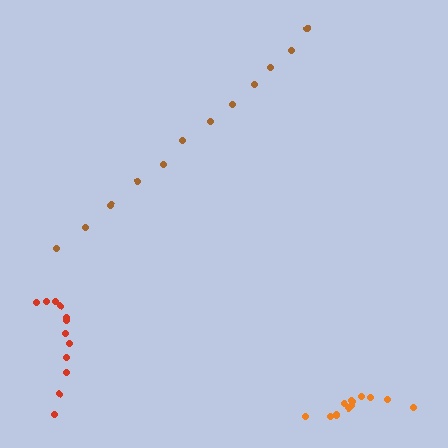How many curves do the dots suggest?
There are 3 distinct paths.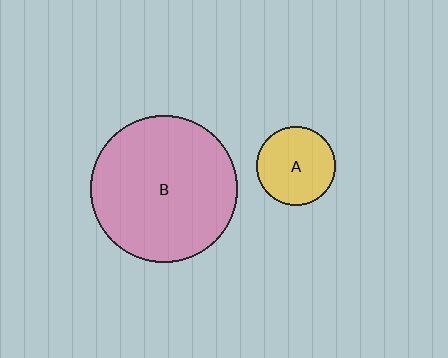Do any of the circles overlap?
No, none of the circles overlap.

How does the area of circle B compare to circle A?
Approximately 3.5 times.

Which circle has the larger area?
Circle B (pink).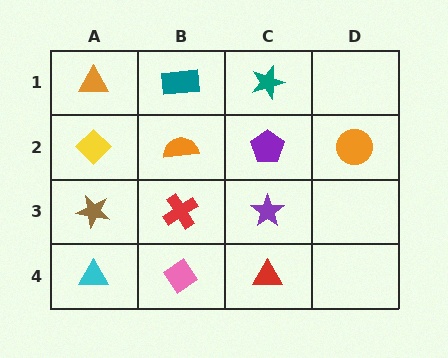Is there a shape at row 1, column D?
No, that cell is empty.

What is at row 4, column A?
A cyan triangle.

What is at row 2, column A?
A yellow diamond.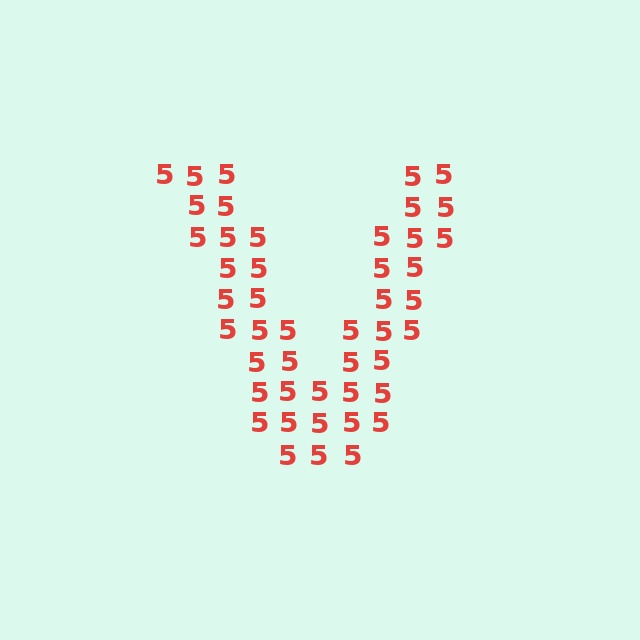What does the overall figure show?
The overall figure shows the letter V.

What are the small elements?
The small elements are digit 5's.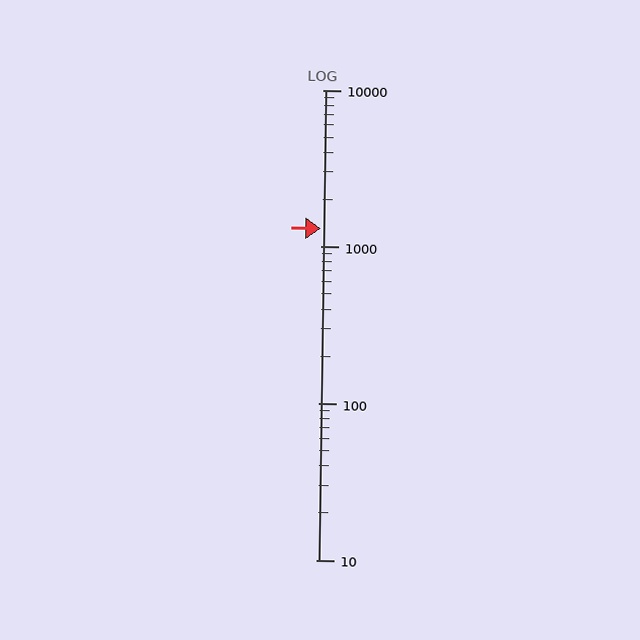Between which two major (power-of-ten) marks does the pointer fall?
The pointer is between 1000 and 10000.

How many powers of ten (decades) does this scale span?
The scale spans 3 decades, from 10 to 10000.